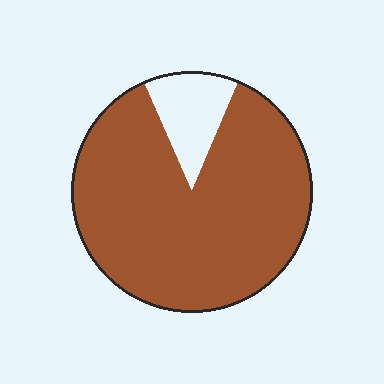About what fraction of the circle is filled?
About seven eighths (7/8).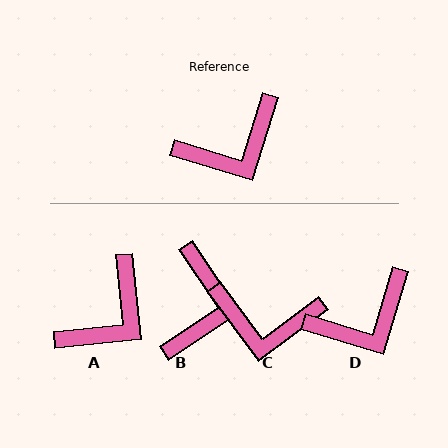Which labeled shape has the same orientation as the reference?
D.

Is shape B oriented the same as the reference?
No, it is off by about 51 degrees.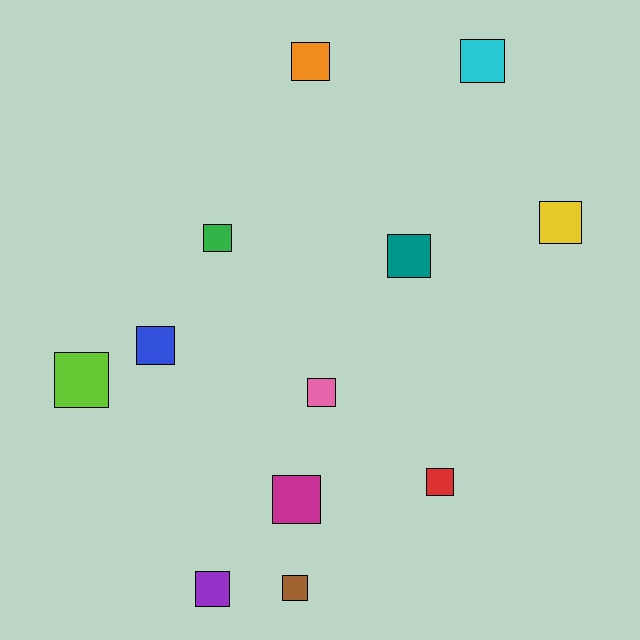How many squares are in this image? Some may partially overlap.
There are 12 squares.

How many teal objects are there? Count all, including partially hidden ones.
There is 1 teal object.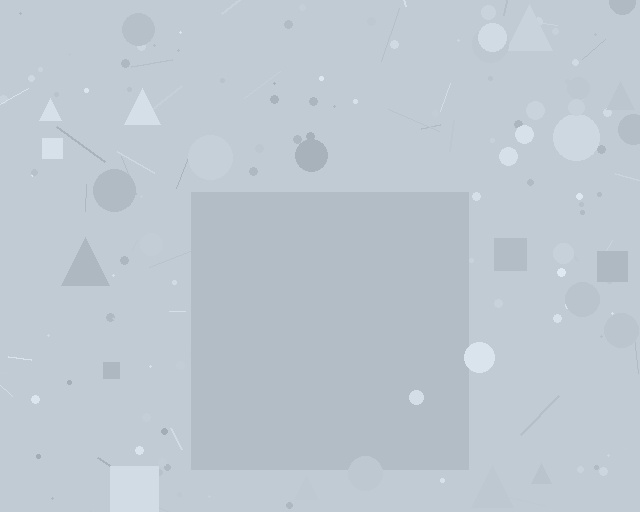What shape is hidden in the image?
A square is hidden in the image.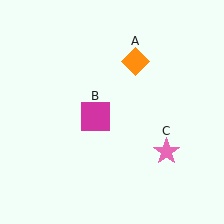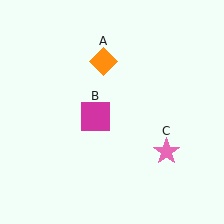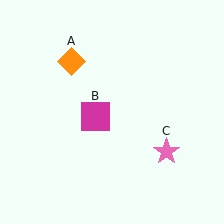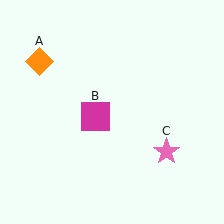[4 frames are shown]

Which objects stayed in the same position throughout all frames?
Magenta square (object B) and pink star (object C) remained stationary.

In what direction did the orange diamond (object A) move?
The orange diamond (object A) moved left.